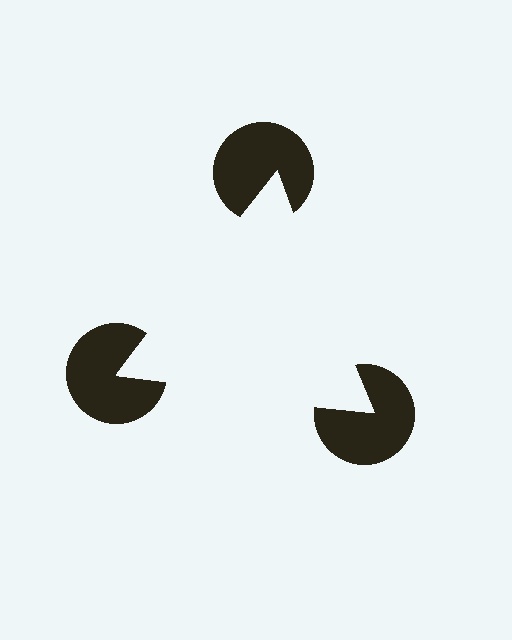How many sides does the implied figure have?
3 sides.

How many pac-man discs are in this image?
There are 3 — one at each vertex of the illusory triangle.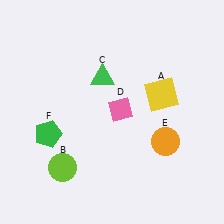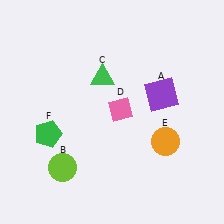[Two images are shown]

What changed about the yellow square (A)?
In Image 1, A is yellow. In Image 2, it changed to purple.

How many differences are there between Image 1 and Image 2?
There is 1 difference between the two images.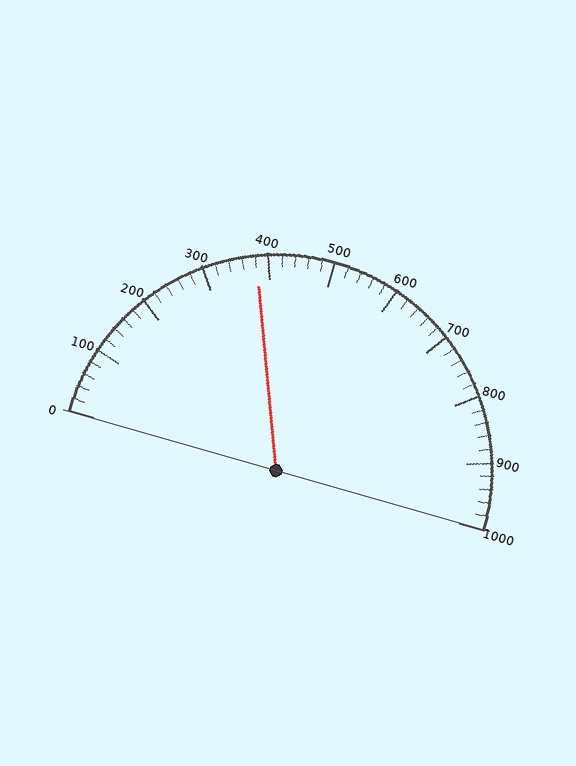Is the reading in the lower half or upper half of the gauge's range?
The reading is in the lower half of the range (0 to 1000).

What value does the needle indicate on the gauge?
The needle indicates approximately 380.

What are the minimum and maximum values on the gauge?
The gauge ranges from 0 to 1000.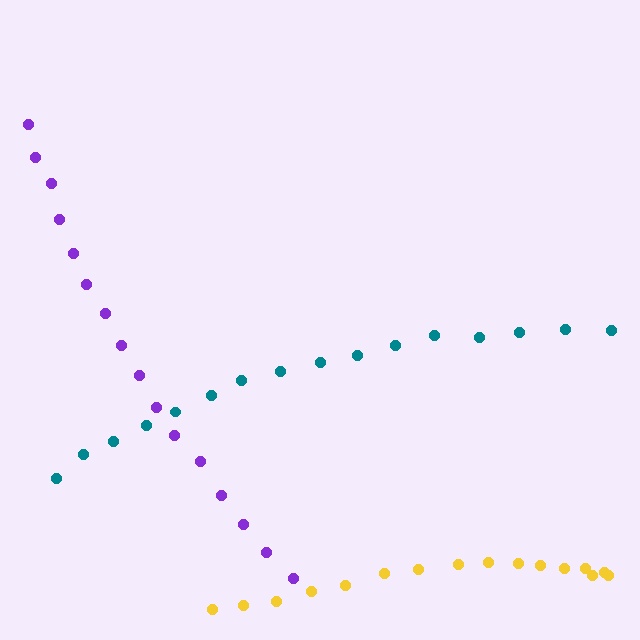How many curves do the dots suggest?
There are 3 distinct paths.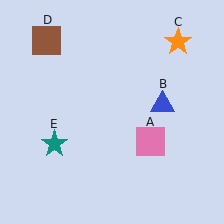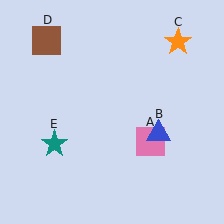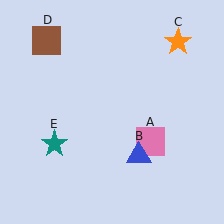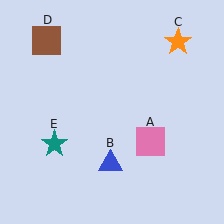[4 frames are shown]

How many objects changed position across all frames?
1 object changed position: blue triangle (object B).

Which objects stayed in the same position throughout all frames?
Pink square (object A) and orange star (object C) and brown square (object D) and teal star (object E) remained stationary.